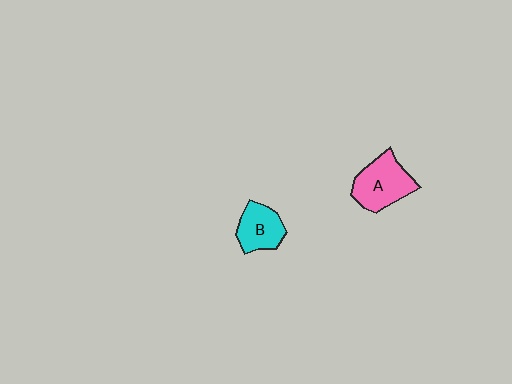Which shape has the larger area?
Shape A (pink).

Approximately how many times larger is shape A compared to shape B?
Approximately 1.4 times.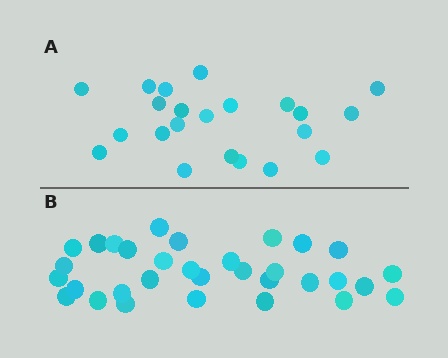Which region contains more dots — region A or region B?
Region B (the bottom region) has more dots.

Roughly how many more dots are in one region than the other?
Region B has roughly 10 or so more dots than region A.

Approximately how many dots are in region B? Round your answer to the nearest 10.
About 30 dots. (The exact count is 32, which rounds to 30.)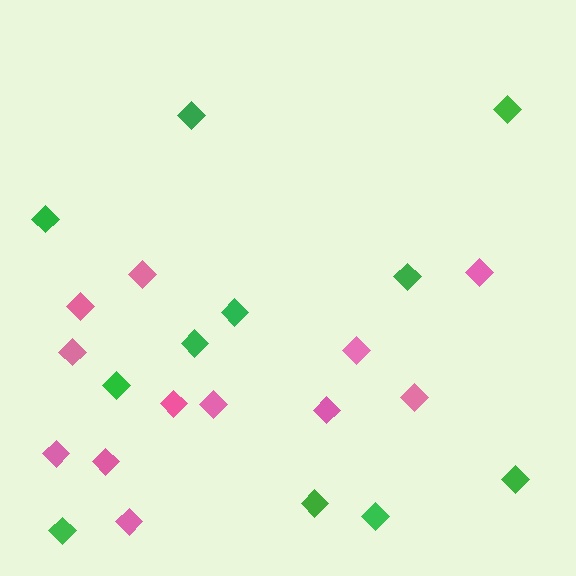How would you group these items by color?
There are 2 groups: one group of green diamonds (11) and one group of pink diamonds (12).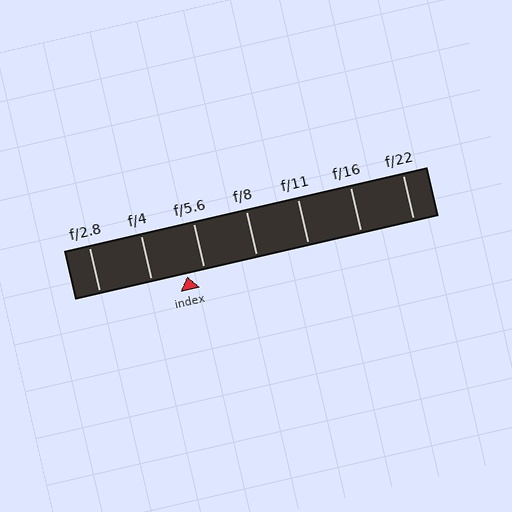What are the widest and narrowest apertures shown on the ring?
The widest aperture shown is f/2.8 and the narrowest is f/22.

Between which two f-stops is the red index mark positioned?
The index mark is between f/4 and f/5.6.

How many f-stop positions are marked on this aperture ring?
There are 7 f-stop positions marked.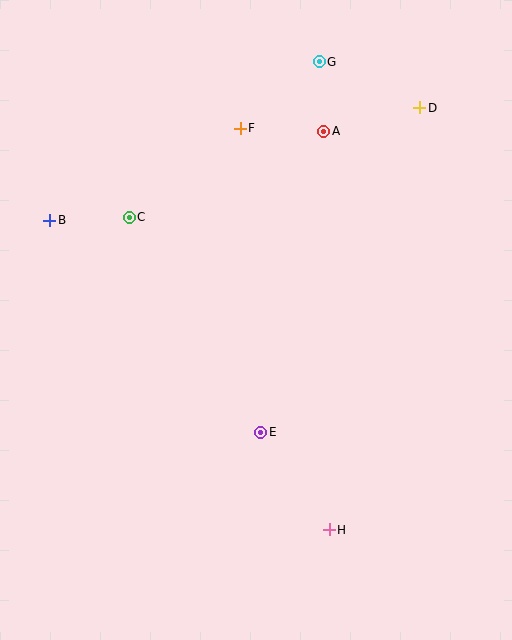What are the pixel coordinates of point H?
Point H is at (329, 530).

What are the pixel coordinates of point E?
Point E is at (261, 432).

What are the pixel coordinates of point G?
Point G is at (319, 62).